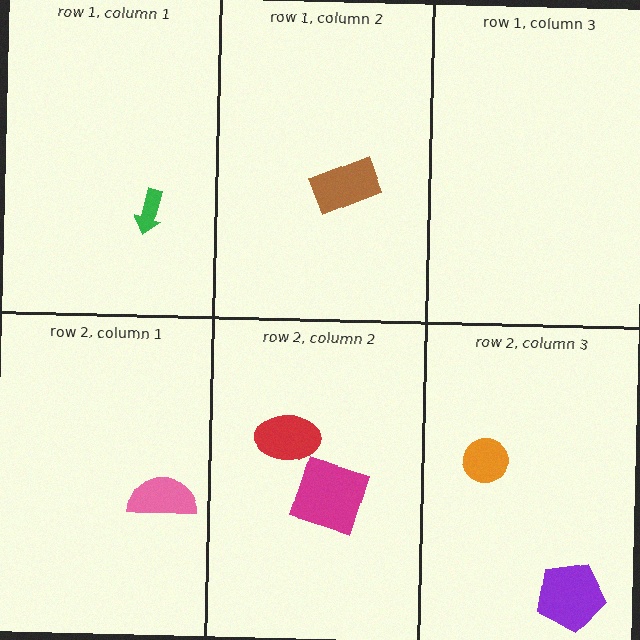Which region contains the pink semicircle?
The row 2, column 1 region.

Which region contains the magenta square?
The row 2, column 2 region.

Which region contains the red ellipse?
The row 2, column 2 region.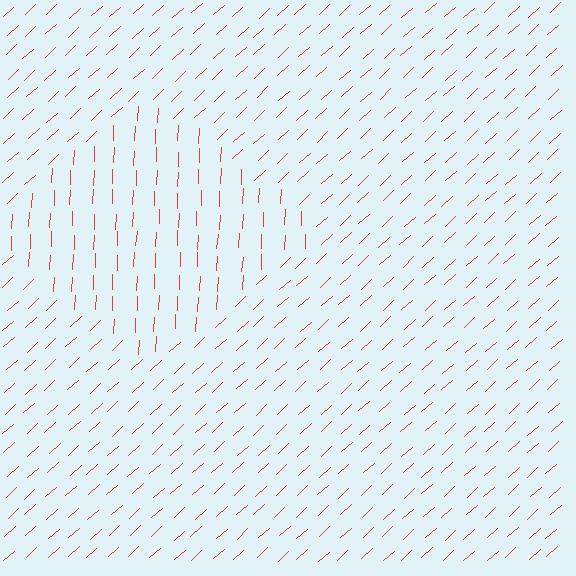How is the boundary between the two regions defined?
The boundary is defined purely by a change in line orientation (approximately 45 degrees difference). All lines are the same color and thickness.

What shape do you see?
I see a diamond.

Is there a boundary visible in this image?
Yes, there is a texture boundary formed by a change in line orientation.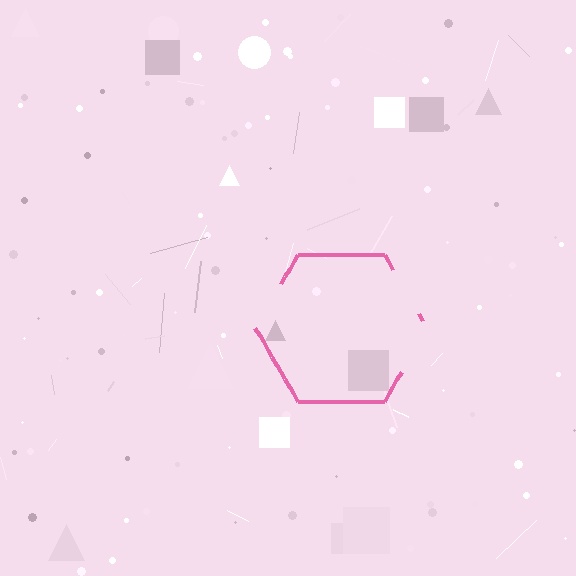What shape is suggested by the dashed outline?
The dashed outline suggests a hexagon.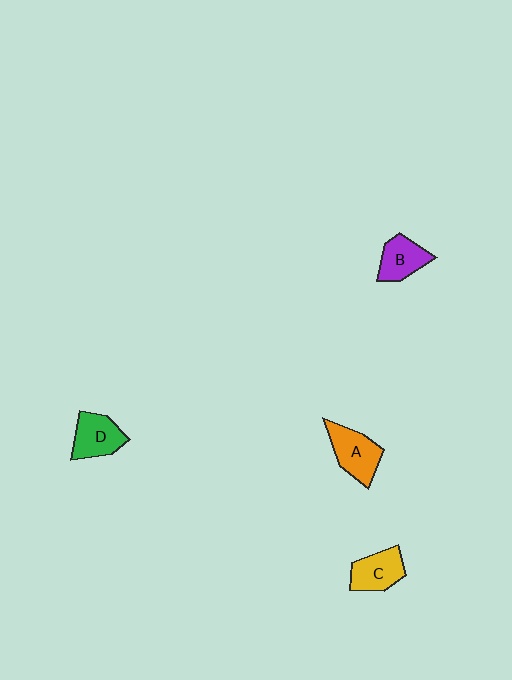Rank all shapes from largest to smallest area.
From largest to smallest: A (orange), D (green), C (yellow), B (purple).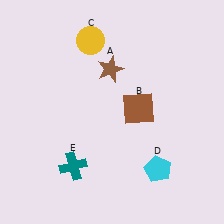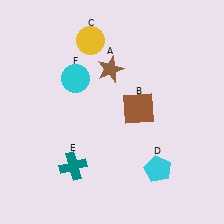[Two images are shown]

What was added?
A cyan circle (F) was added in Image 2.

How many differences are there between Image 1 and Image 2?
There is 1 difference between the two images.